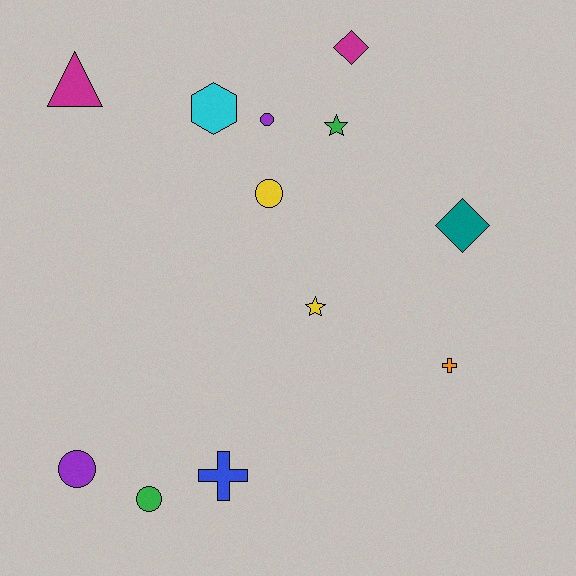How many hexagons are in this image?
There is 1 hexagon.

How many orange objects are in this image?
There is 1 orange object.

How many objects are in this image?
There are 12 objects.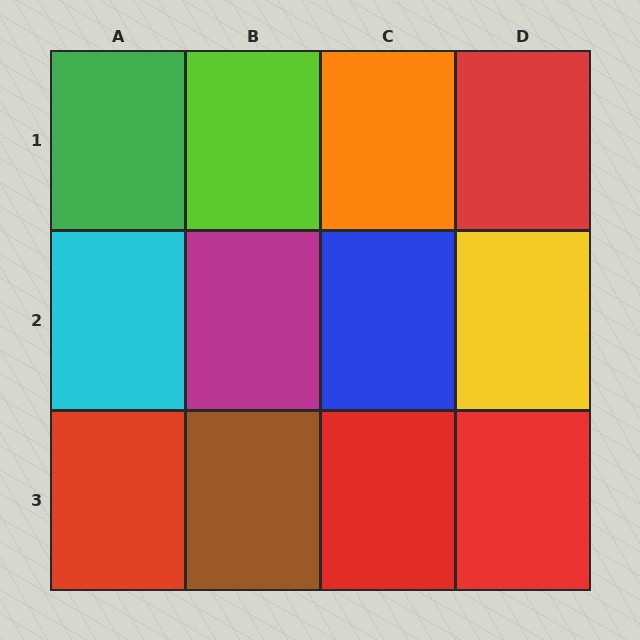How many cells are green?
1 cell is green.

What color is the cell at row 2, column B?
Magenta.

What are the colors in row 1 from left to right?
Green, lime, orange, red.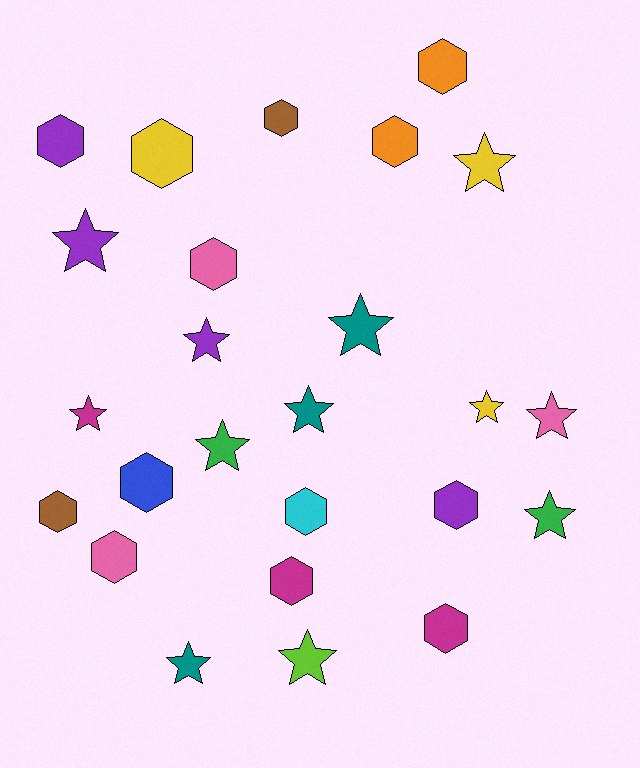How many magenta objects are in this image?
There are 3 magenta objects.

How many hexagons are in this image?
There are 13 hexagons.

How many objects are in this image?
There are 25 objects.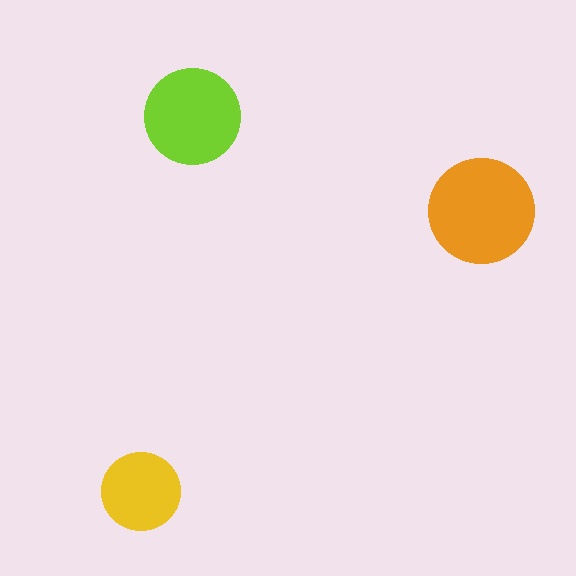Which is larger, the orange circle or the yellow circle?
The orange one.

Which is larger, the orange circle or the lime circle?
The orange one.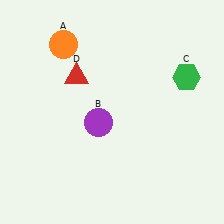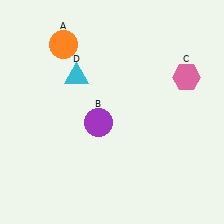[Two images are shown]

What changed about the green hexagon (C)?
In Image 1, C is green. In Image 2, it changed to pink.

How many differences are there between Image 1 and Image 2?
There are 2 differences between the two images.